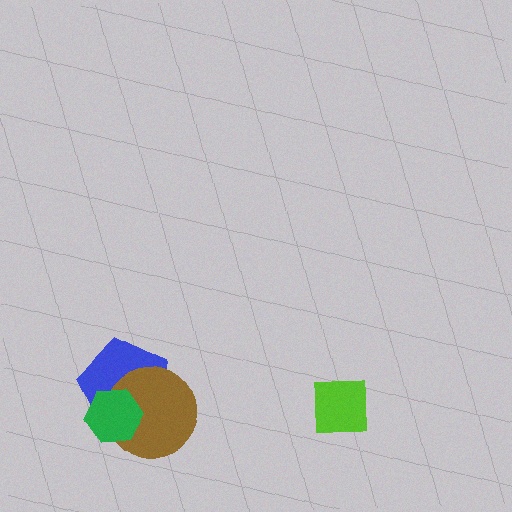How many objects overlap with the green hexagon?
2 objects overlap with the green hexagon.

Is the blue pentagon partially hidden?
Yes, it is partially covered by another shape.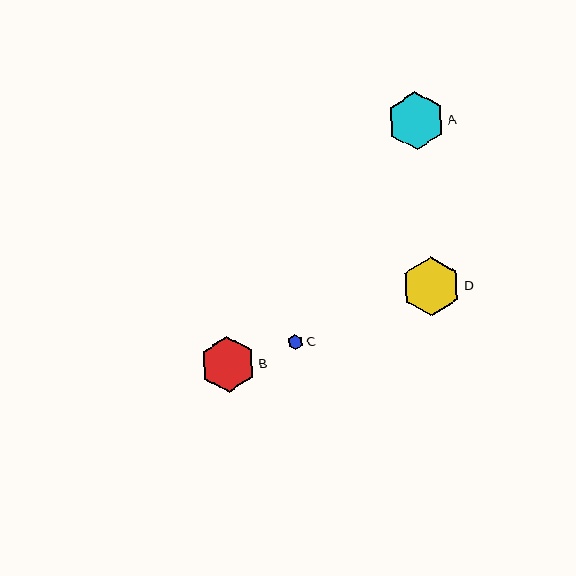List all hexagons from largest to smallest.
From largest to smallest: D, A, B, C.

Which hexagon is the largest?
Hexagon D is the largest with a size of approximately 60 pixels.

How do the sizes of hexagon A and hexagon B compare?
Hexagon A and hexagon B are approximately the same size.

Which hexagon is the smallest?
Hexagon C is the smallest with a size of approximately 16 pixels.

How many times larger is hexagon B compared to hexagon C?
Hexagon B is approximately 3.5 times the size of hexagon C.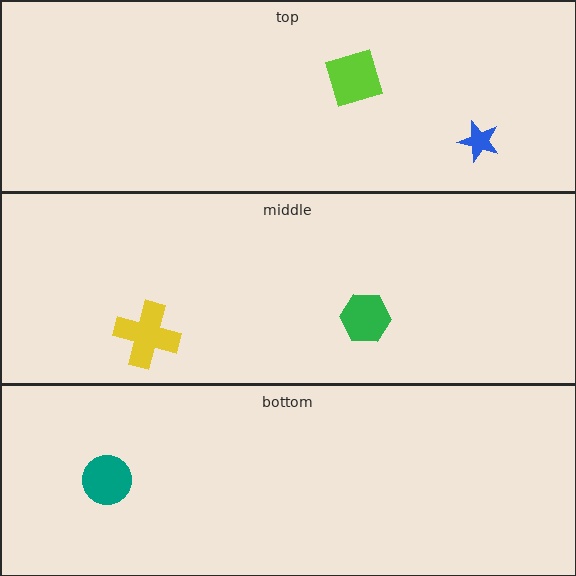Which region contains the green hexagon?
The middle region.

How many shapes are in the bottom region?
1.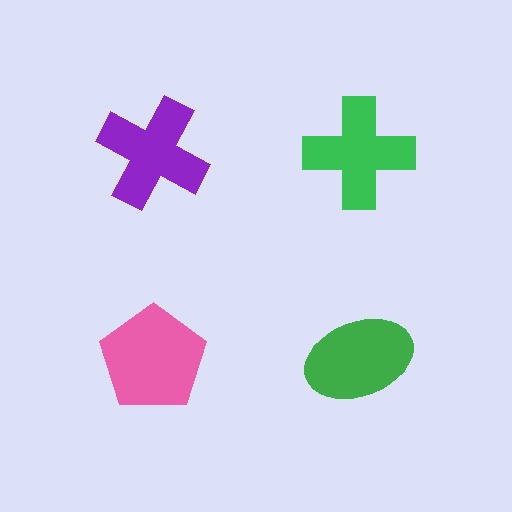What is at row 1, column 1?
A purple cross.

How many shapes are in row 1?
2 shapes.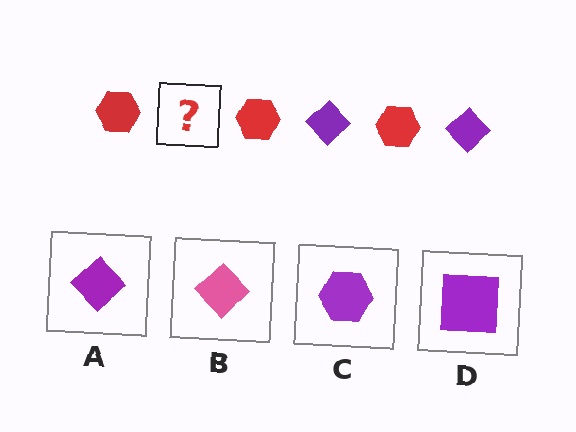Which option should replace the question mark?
Option A.